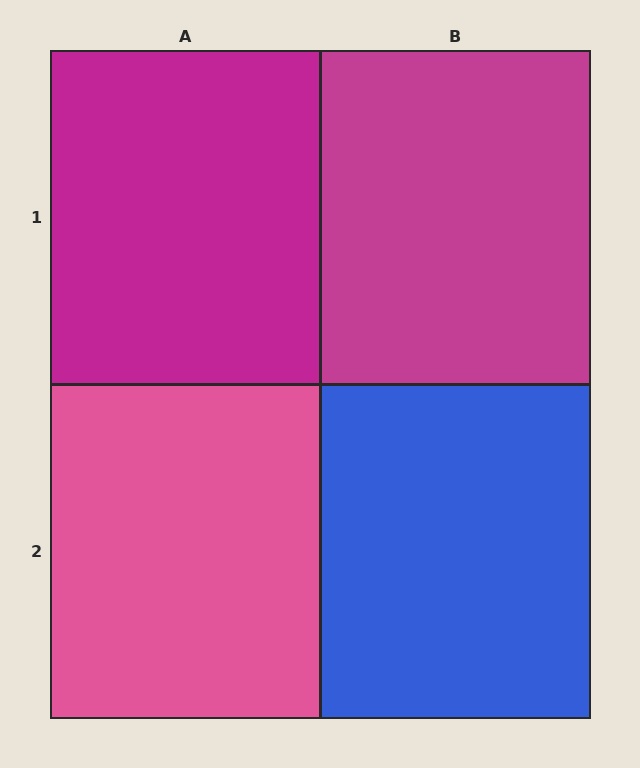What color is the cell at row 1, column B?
Magenta.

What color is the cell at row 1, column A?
Magenta.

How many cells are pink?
1 cell is pink.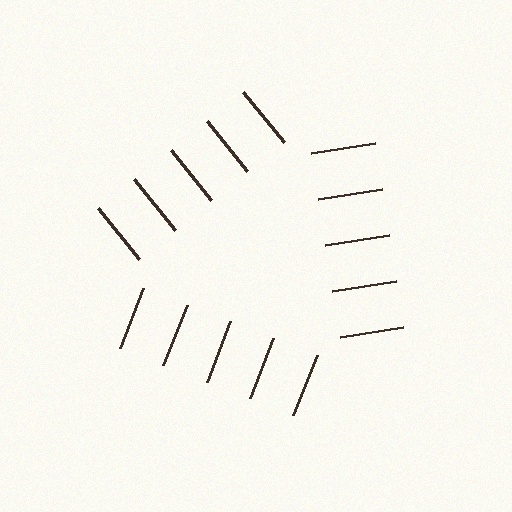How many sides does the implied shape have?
3 sides — the line-ends trace a triangle.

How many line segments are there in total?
15 — 5 along each of the 3 edges.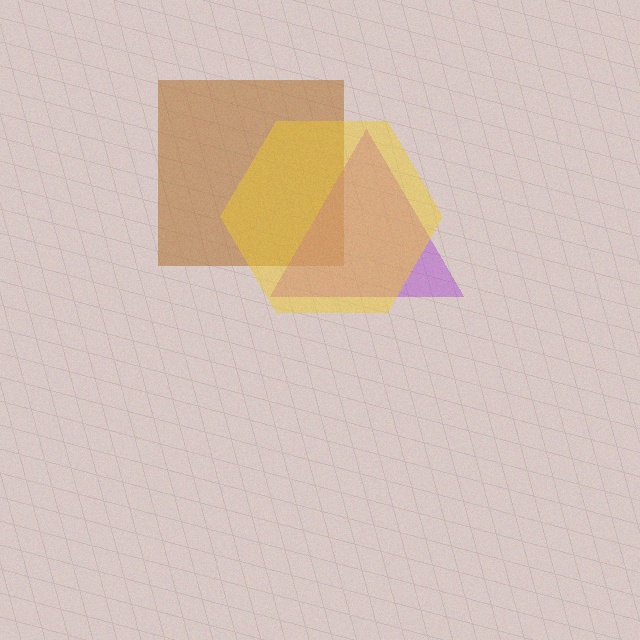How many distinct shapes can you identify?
There are 3 distinct shapes: a brown square, a purple triangle, a yellow hexagon.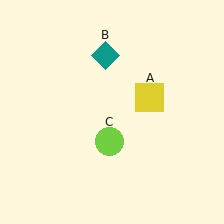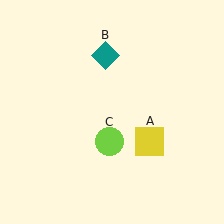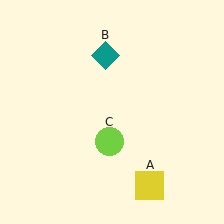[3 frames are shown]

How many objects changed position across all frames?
1 object changed position: yellow square (object A).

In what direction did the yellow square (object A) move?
The yellow square (object A) moved down.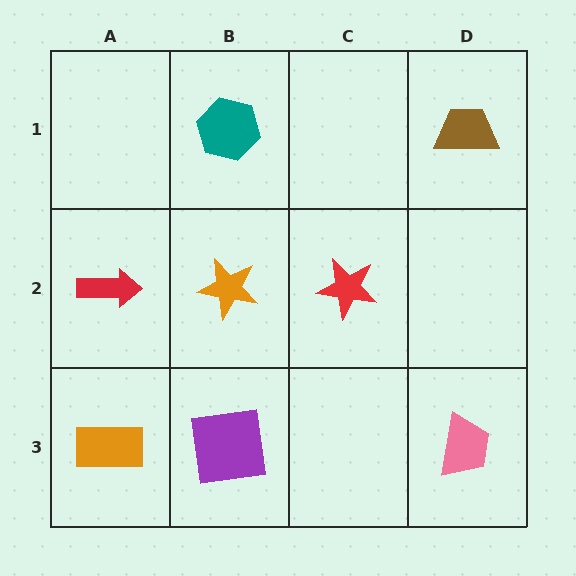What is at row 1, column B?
A teal hexagon.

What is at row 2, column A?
A red arrow.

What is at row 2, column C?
A red star.